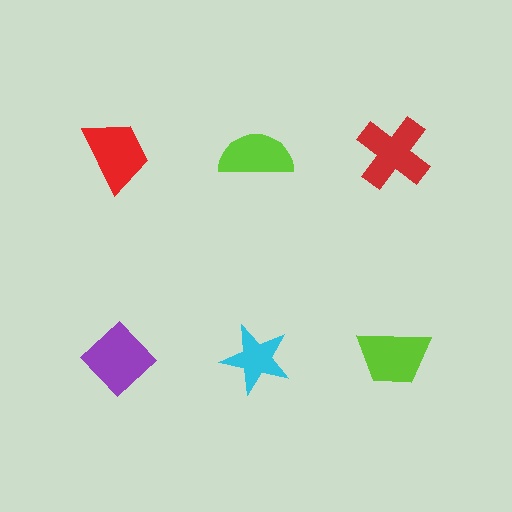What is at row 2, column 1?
A purple diamond.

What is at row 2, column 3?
A lime trapezoid.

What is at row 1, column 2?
A lime semicircle.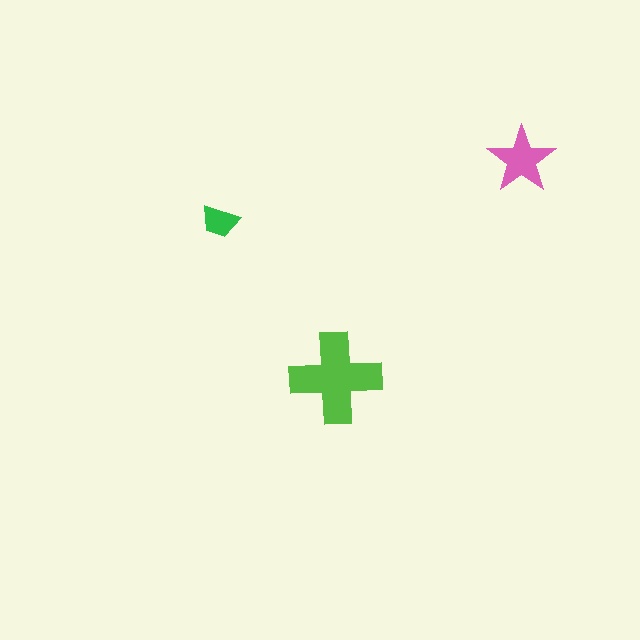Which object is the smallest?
The green trapezoid.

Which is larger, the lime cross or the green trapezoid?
The lime cross.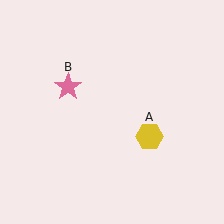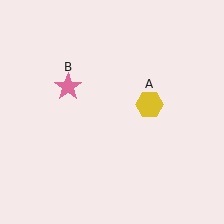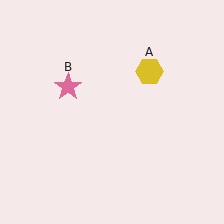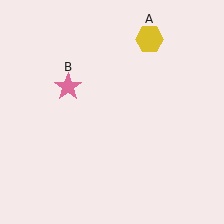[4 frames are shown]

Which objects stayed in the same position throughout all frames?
Pink star (object B) remained stationary.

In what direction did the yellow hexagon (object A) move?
The yellow hexagon (object A) moved up.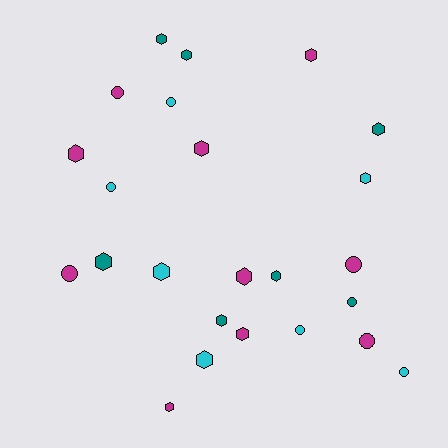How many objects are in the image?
There are 24 objects.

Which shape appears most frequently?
Hexagon, with 15 objects.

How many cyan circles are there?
There are 4 cyan circles.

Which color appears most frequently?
Magenta, with 10 objects.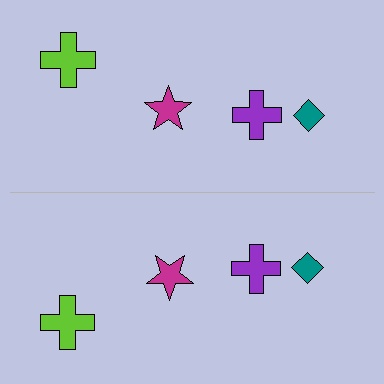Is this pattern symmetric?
Yes, this pattern has bilateral (reflection) symmetry.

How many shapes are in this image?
There are 8 shapes in this image.